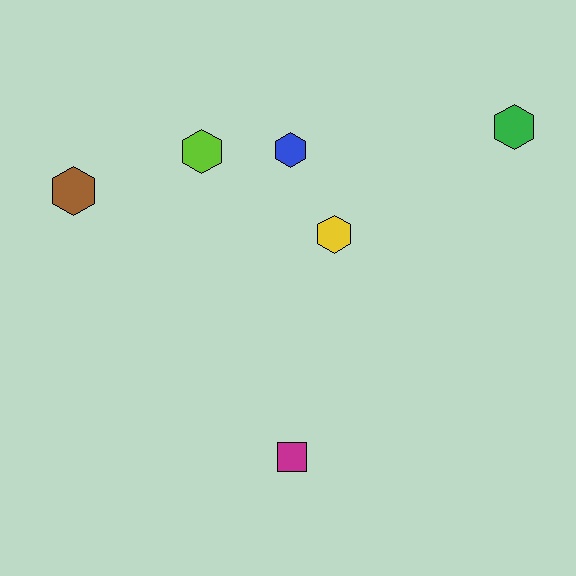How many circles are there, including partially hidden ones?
There are no circles.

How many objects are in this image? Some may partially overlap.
There are 6 objects.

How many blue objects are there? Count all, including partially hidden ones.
There is 1 blue object.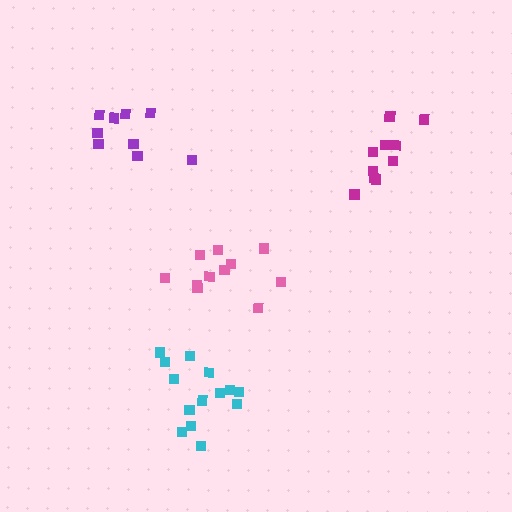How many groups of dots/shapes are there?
There are 4 groups.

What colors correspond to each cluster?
The clusters are colored: purple, cyan, pink, magenta.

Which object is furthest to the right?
The magenta cluster is rightmost.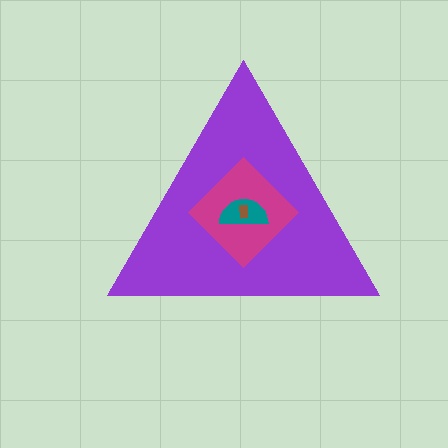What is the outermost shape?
The purple triangle.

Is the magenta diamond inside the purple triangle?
Yes.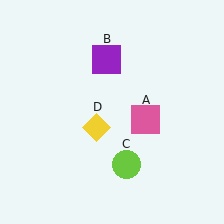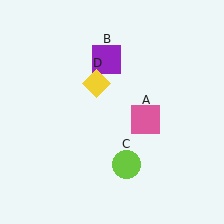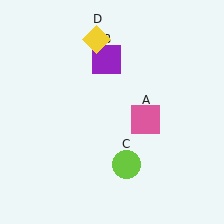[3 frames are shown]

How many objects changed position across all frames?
1 object changed position: yellow diamond (object D).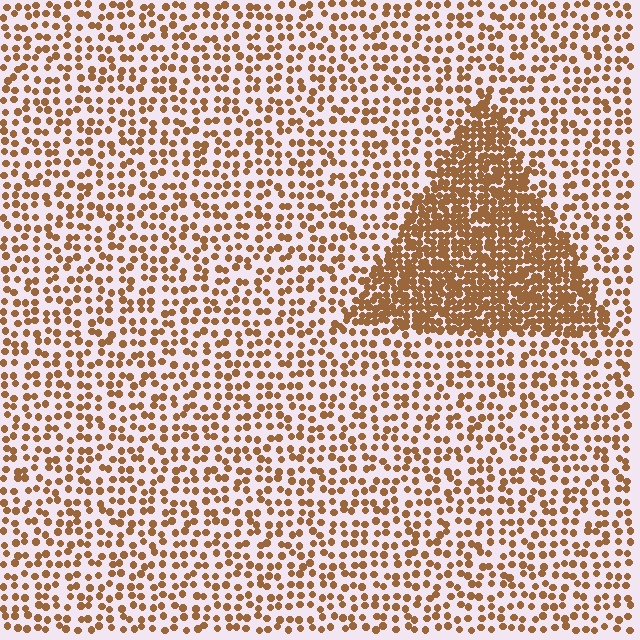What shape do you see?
I see a triangle.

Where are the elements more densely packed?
The elements are more densely packed inside the triangle boundary.